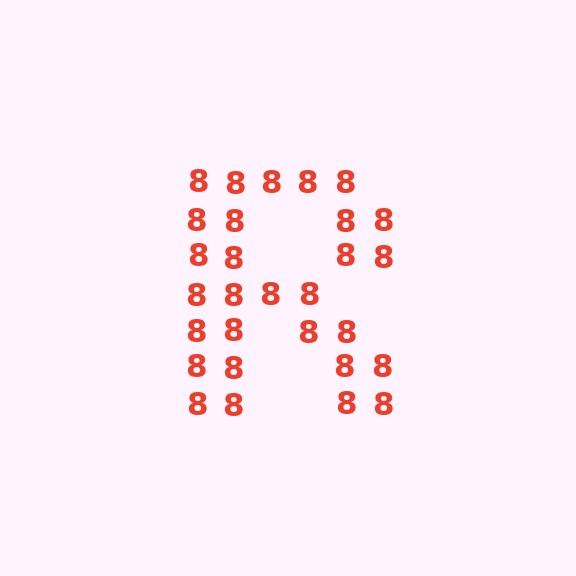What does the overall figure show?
The overall figure shows the letter R.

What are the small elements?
The small elements are digit 8's.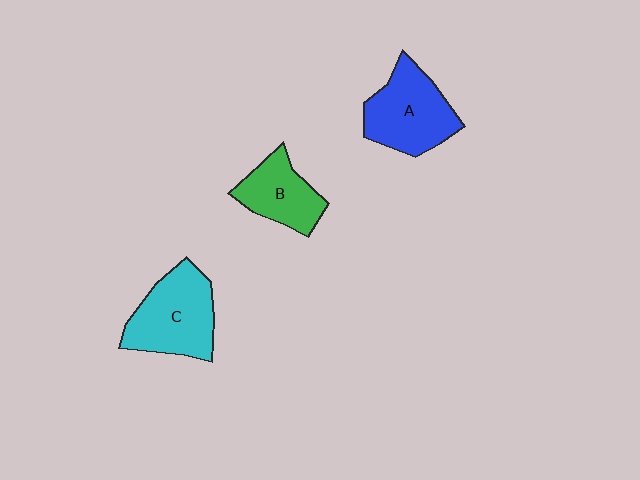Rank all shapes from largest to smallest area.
From largest to smallest: C (cyan), A (blue), B (green).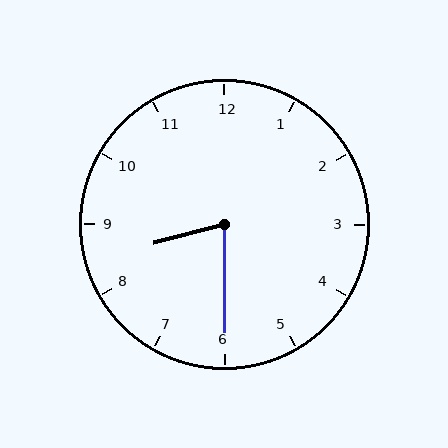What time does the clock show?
8:30.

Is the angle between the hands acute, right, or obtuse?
It is acute.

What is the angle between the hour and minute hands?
Approximately 75 degrees.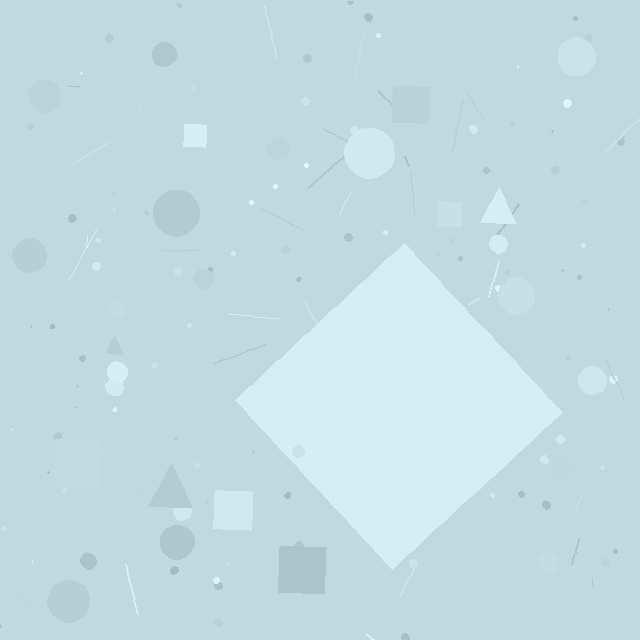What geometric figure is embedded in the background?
A diamond is embedded in the background.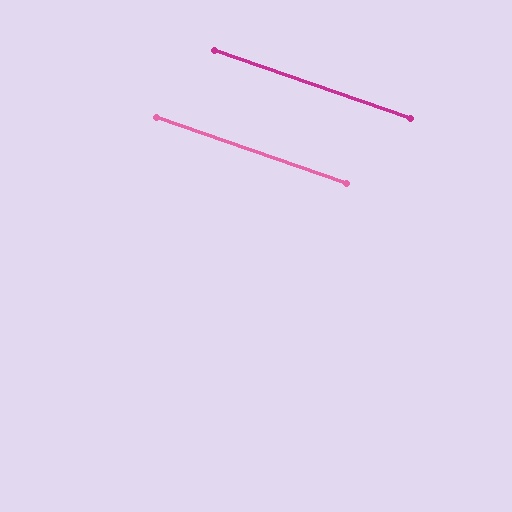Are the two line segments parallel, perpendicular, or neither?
Parallel — their directions differ by only 0.0°.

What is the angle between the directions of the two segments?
Approximately 0 degrees.